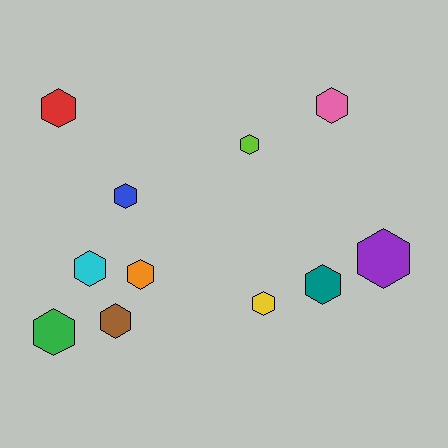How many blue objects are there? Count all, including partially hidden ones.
There is 1 blue object.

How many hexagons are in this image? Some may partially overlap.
There are 11 hexagons.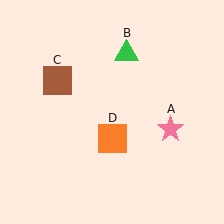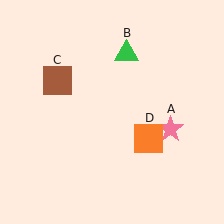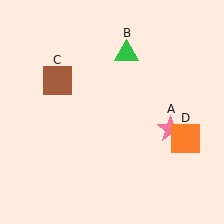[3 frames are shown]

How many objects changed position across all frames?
1 object changed position: orange square (object D).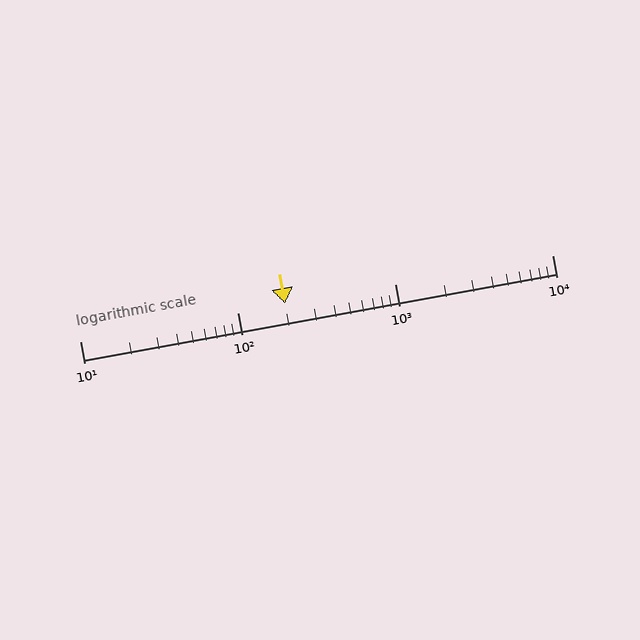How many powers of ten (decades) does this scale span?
The scale spans 3 decades, from 10 to 10000.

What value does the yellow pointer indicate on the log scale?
The pointer indicates approximately 200.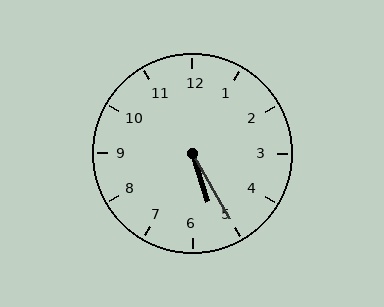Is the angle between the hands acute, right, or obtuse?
It is acute.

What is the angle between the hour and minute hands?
Approximately 12 degrees.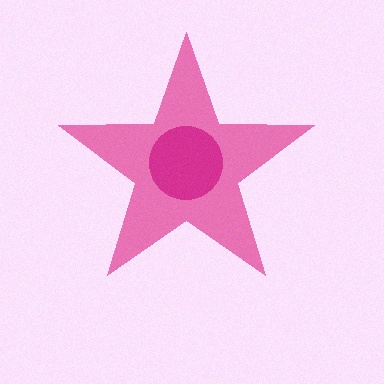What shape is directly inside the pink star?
The magenta circle.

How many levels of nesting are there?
2.